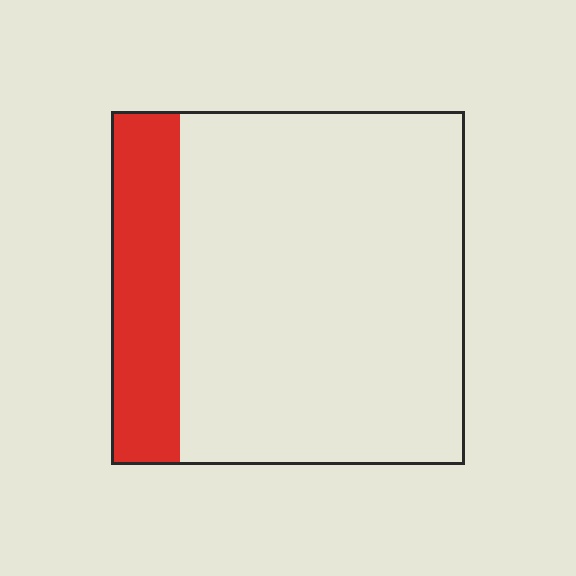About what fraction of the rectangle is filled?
About one fifth (1/5).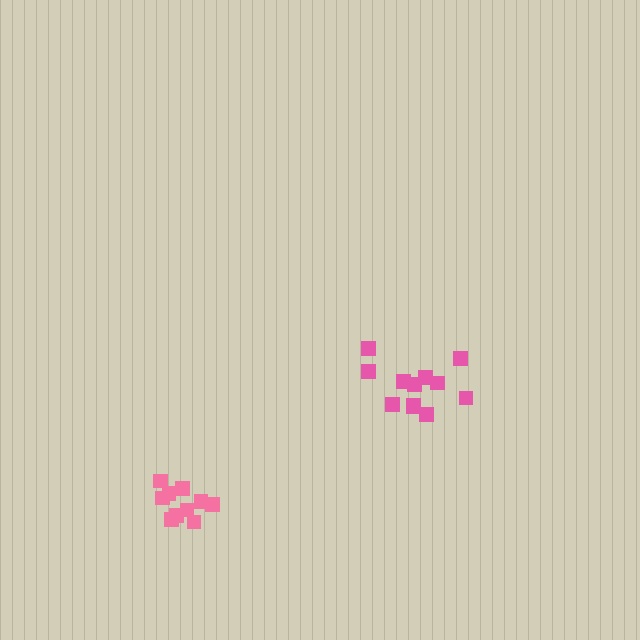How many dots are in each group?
Group 1: 10 dots, Group 2: 12 dots (22 total).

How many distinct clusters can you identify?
There are 2 distinct clusters.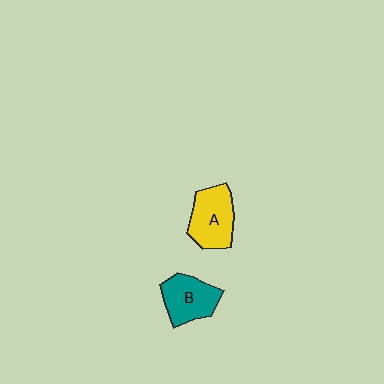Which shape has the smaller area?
Shape B (teal).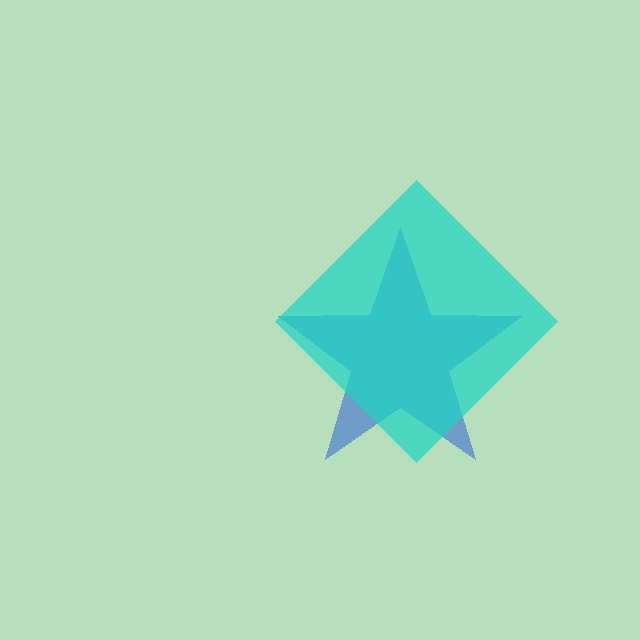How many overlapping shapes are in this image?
There are 2 overlapping shapes in the image.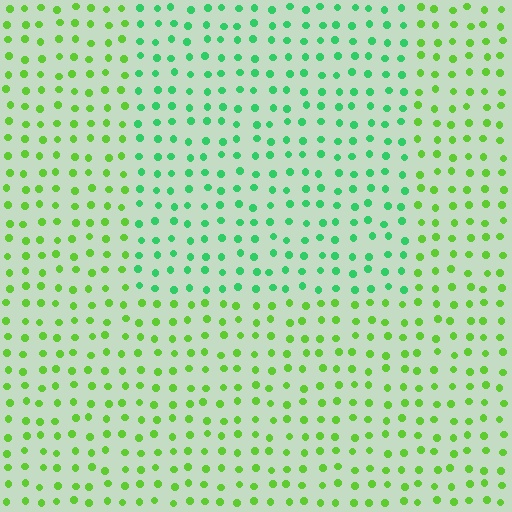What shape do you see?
I see a rectangle.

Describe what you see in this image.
The image is filled with small lime elements in a uniform arrangement. A rectangle-shaped region is visible where the elements are tinted to a slightly different hue, forming a subtle color boundary.